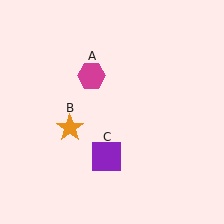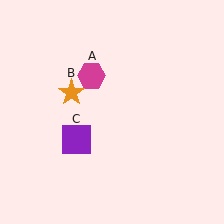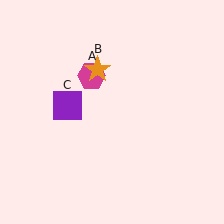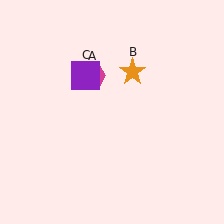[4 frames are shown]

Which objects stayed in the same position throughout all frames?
Magenta hexagon (object A) remained stationary.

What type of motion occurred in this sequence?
The orange star (object B), purple square (object C) rotated clockwise around the center of the scene.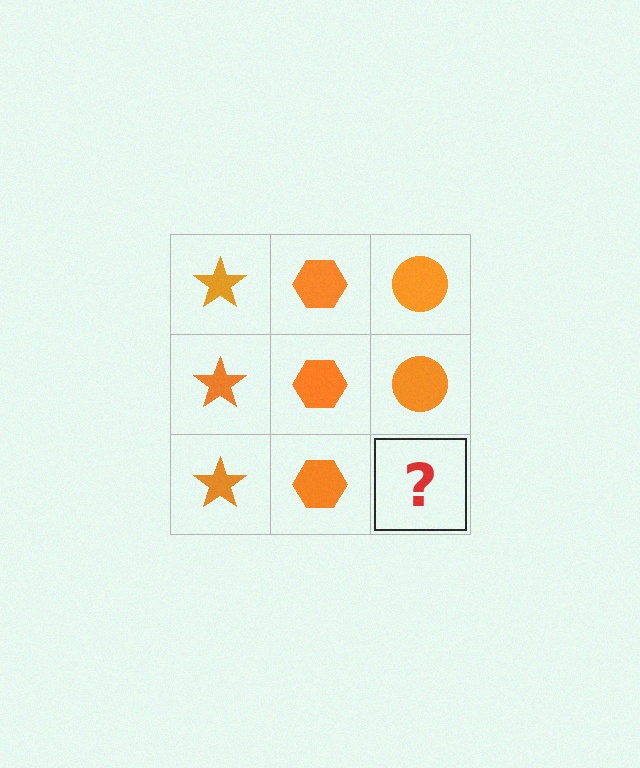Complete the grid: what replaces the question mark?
The question mark should be replaced with an orange circle.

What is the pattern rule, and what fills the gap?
The rule is that each column has a consistent shape. The gap should be filled with an orange circle.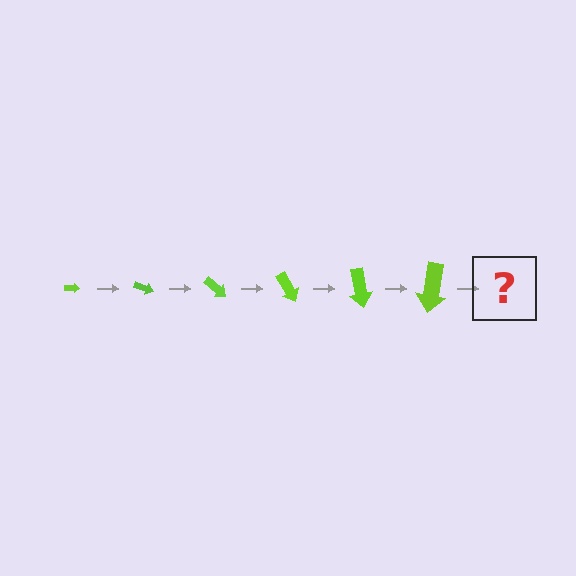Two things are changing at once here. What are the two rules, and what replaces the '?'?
The two rules are that the arrow grows larger each step and it rotates 20 degrees each step. The '?' should be an arrow, larger than the previous one and rotated 120 degrees from the start.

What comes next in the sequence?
The next element should be an arrow, larger than the previous one and rotated 120 degrees from the start.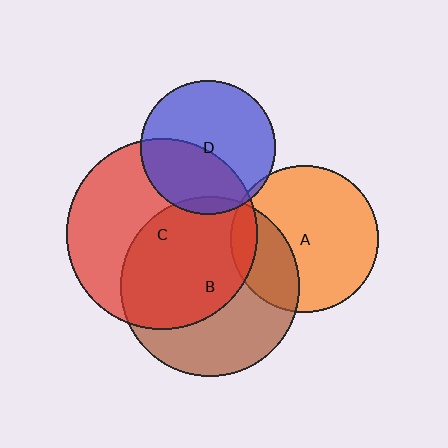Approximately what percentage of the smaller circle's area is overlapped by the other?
Approximately 5%.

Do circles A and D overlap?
Yes.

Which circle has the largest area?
Circle C (red).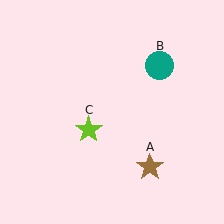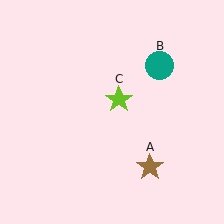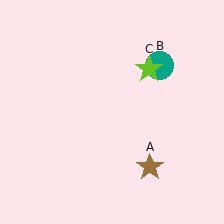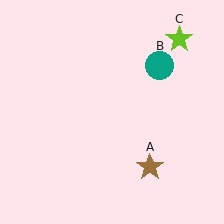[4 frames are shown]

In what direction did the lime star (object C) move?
The lime star (object C) moved up and to the right.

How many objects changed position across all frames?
1 object changed position: lime star (object C).